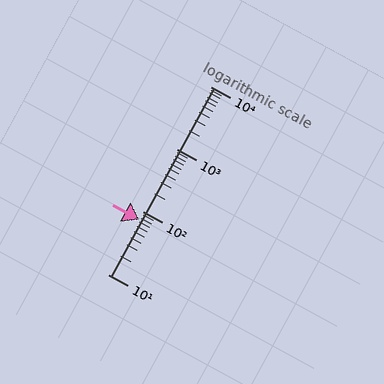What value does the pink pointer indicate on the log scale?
The pointer indicates approximately 74.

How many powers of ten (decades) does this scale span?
The scale spans 3 decades, from 10 to 10000.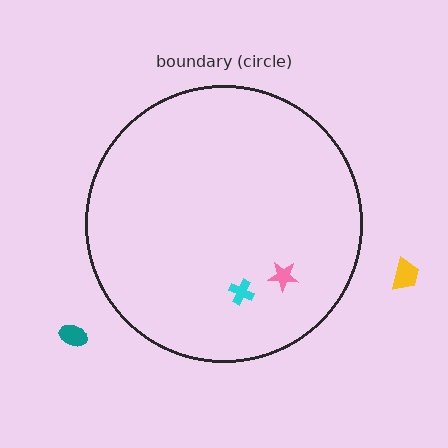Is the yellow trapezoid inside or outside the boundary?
Outside.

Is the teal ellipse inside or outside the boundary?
Outside.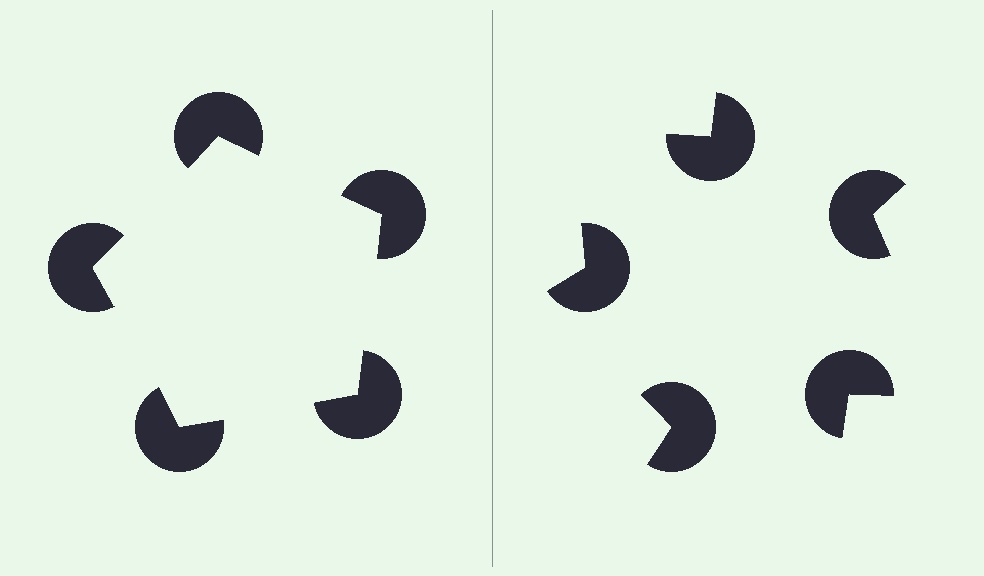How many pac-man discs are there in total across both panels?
10 — 5 on each side.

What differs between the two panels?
The pac-man discs are positioned identically on both sides; only the wedge orientations differ. On the left they align to a pentagon; on the right they are misaligned.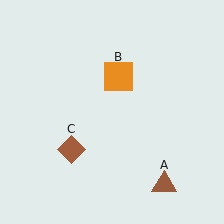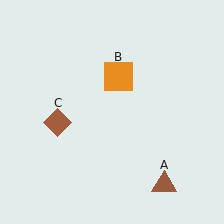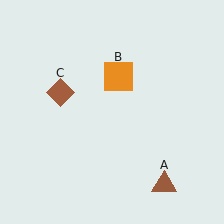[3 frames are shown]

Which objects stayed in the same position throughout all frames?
Brown triangle (object A) and orange square (object B) remained stationary.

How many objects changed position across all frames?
1 object changed position: brown diamond (object C).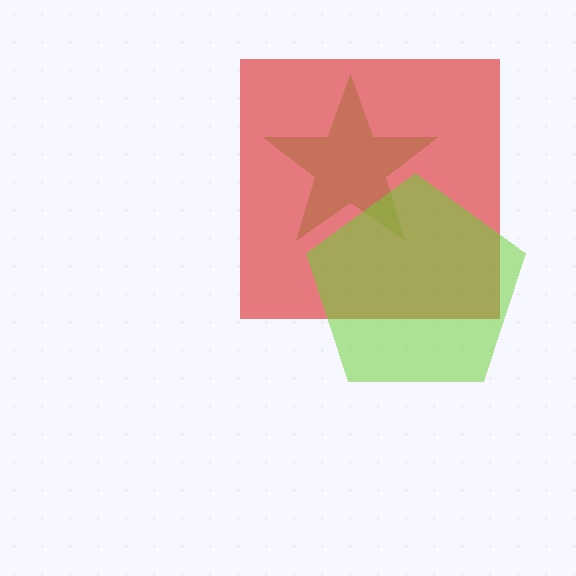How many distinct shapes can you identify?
There are 3 distinct shapes: a red square, a brown star, a lime pentagon.